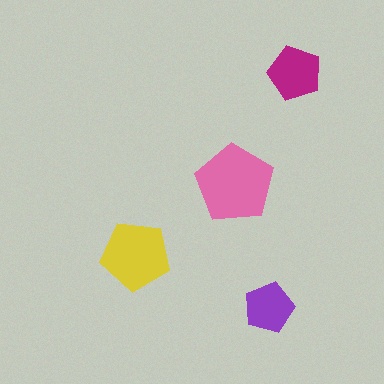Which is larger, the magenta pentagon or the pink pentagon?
The pink one.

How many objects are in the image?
There are 4 objects in the image.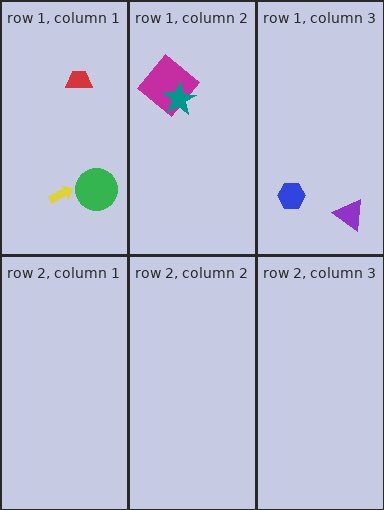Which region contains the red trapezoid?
The row 1, column 1 region.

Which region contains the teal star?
The row 1, column 2 region.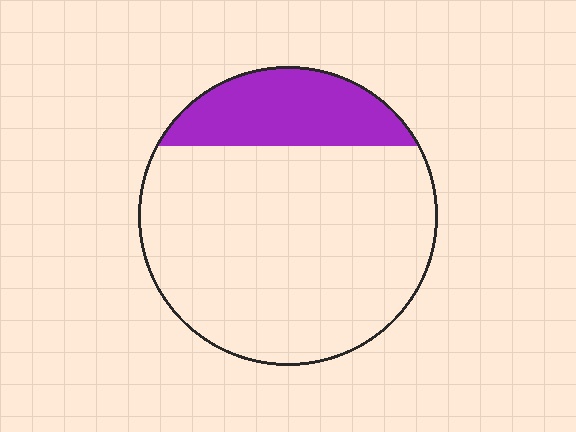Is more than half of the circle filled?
No.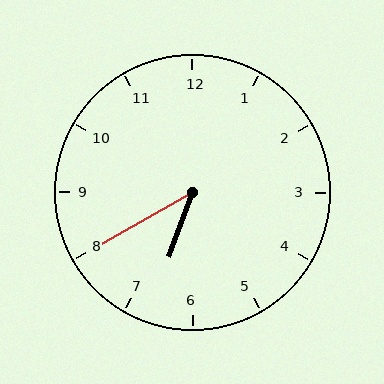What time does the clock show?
6:40.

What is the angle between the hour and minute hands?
Approximately 40 degrees.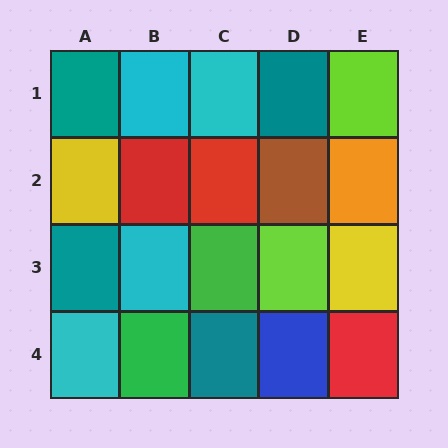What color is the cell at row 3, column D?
Lime.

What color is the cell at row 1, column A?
Teal.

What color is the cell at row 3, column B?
Cyan.